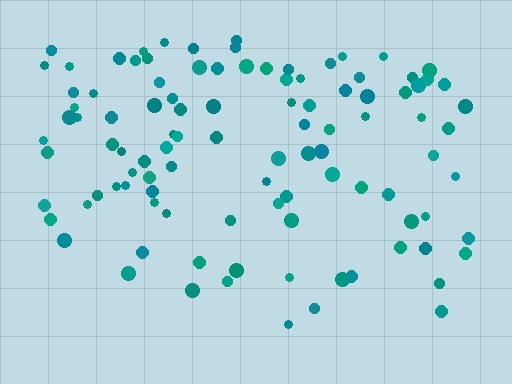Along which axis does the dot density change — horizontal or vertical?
Vertical.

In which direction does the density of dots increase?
From bottom to top, with the top side densest.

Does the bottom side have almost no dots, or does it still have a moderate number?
Still a moderate number, just noticeably fewer than the top.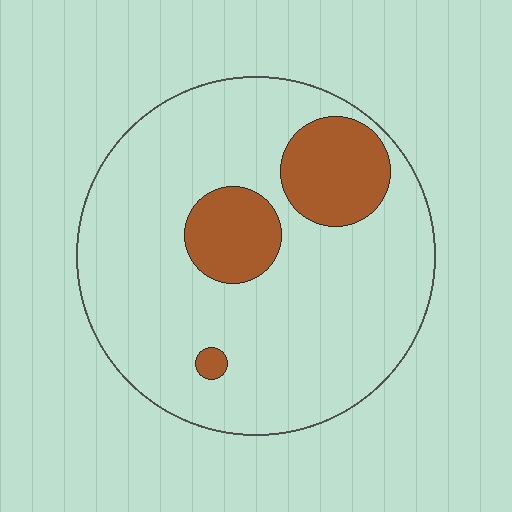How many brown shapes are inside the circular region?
3.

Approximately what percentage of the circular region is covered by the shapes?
Approximately 20%.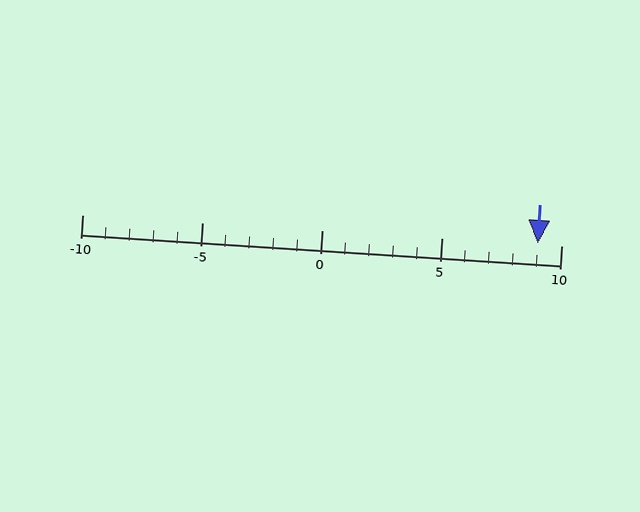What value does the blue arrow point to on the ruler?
The blue arrow points to approximately 9.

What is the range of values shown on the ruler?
The ruler shows values from -10 to 10.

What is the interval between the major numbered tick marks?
The major tick marks are spaced 5 units apart.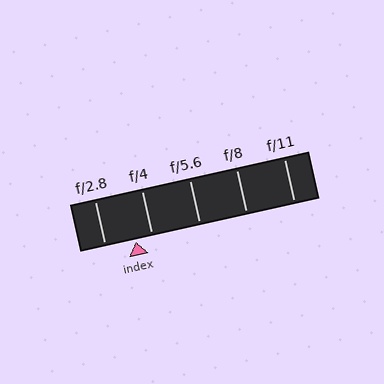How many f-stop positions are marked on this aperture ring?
There are 5 f-stop positions marked.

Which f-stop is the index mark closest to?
The index mark is closest to f/4.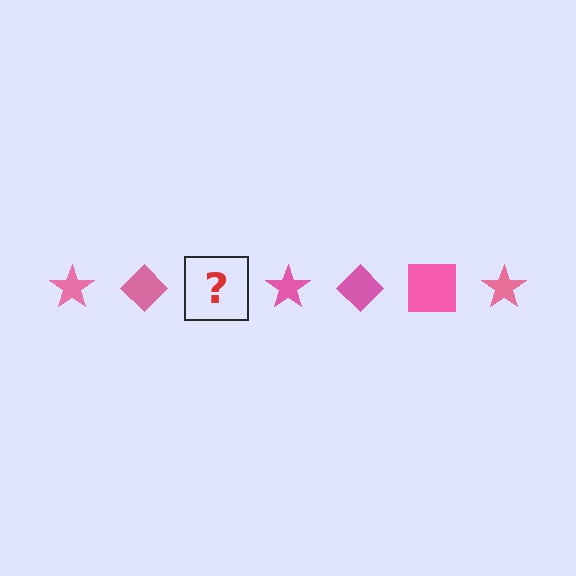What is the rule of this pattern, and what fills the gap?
The rule is that the pattern cycles through star, diamond, square shapes in pink. The gap should be filled with a pink square.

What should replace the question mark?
The question mark should be replaced with a pink square.